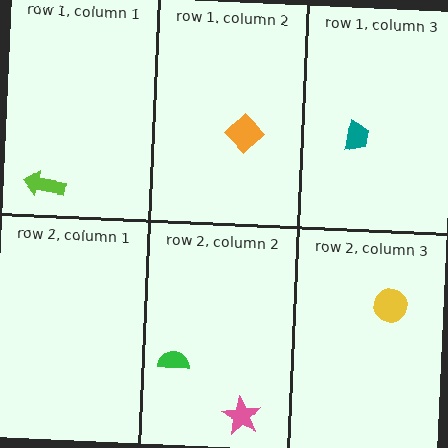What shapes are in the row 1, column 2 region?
The orange diamond.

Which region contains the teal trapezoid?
The row 1, column 3 region.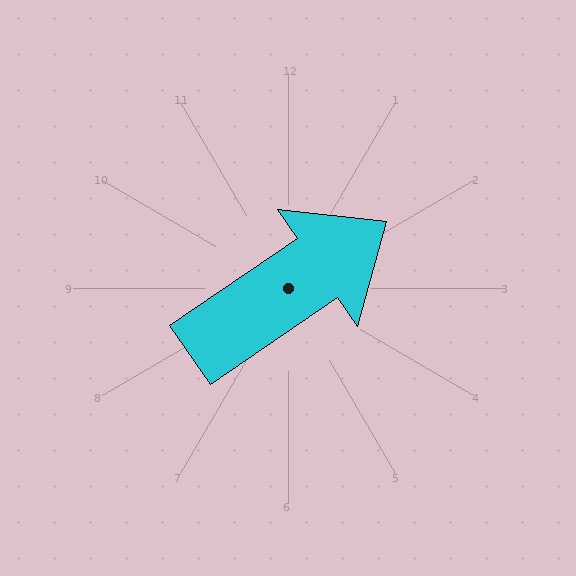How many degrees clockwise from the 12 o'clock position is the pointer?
Approximately 56 degrees.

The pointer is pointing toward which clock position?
Roughly 2 o'clock.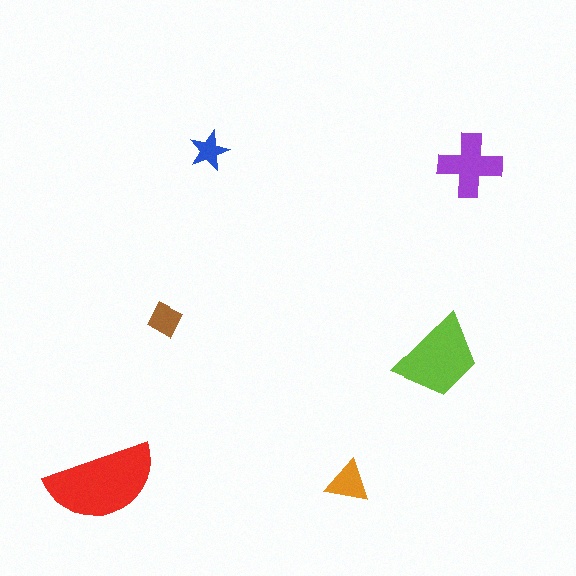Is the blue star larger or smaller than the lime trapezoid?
Smaller.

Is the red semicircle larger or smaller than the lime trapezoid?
Larger.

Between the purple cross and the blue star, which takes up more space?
The purple cross.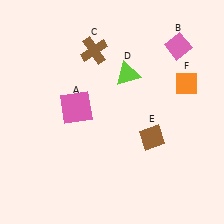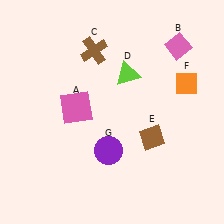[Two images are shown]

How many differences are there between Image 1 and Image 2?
There is 1 difference between the two images.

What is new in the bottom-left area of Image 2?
A purple circle (G) was added in the bottom-left area of Image 2.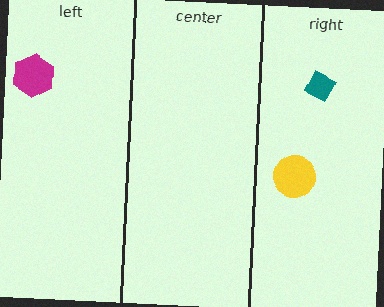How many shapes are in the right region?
2.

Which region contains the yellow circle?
The right region.